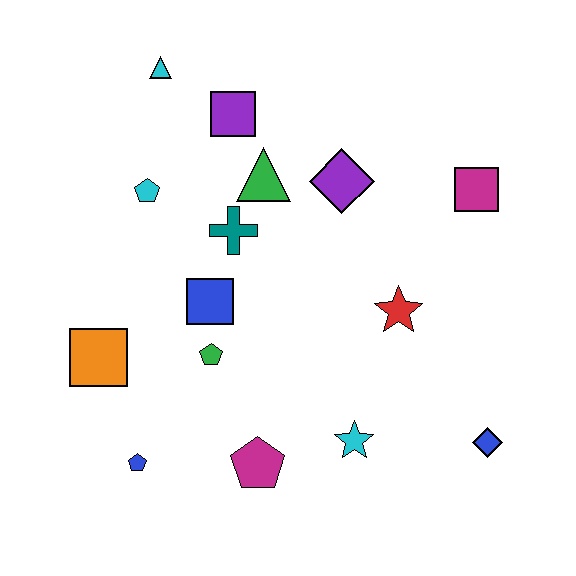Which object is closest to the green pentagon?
The blue square is closest to the green pentagon.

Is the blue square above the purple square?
No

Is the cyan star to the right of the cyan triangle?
Yes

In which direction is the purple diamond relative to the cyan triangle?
The purple diamond is to the right of the cyan triangle.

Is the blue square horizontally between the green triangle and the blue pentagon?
Yes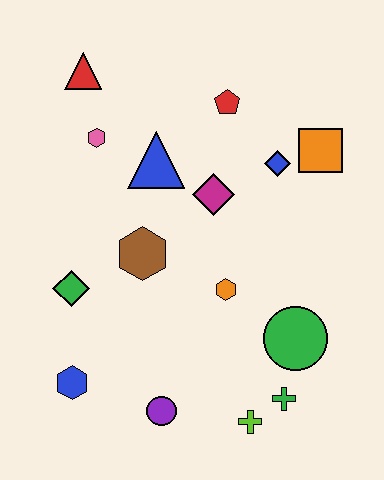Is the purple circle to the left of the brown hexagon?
No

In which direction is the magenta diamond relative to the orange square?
The magenta diamond is to the left of the orange square.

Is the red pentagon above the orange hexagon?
Yes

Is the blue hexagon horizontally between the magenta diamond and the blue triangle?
No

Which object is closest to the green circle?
The green cross is closest to the green circle.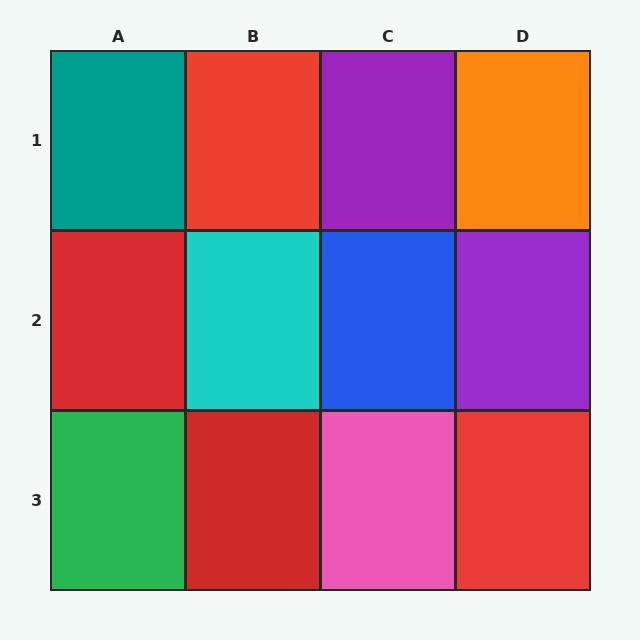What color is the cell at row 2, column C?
Blue.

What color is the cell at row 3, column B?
Red.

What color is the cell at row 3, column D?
Red.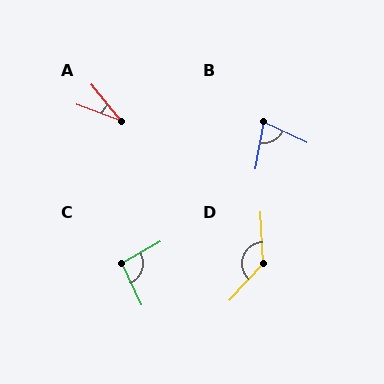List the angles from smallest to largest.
A (32°), B (76°), C (95°), D (134°).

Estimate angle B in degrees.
Approximately 76 degrees.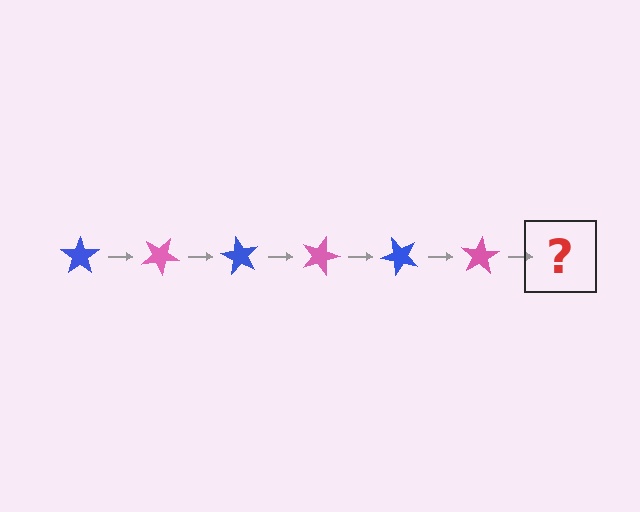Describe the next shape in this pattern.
It should be a blue star, rotated 180 degrees from the start.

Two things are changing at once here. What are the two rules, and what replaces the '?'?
The two rules are that it rotates 30 degrees each step and the color cycles through blue and pink. The '?' should be a blue star, rotated 180 degrees from the start.